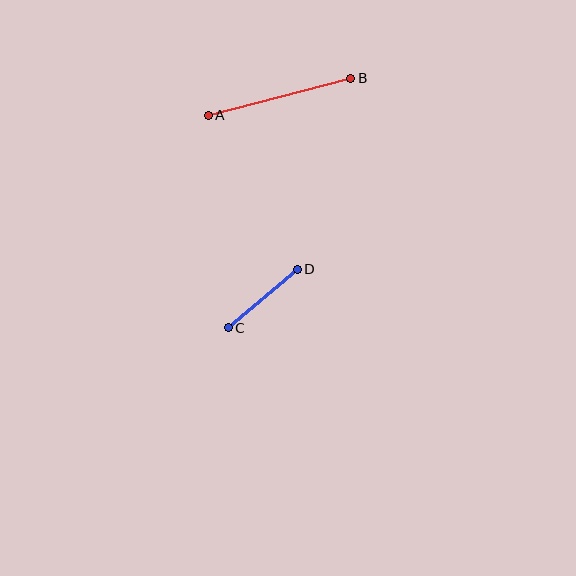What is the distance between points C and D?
The distance is approximately 91 pixels.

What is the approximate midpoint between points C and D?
The midpoint is at approximately (263, 299) pixels.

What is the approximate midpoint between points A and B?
The midpoint is at approximately (279, 97) pixels.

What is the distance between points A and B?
The distance is approximately 147 pixels.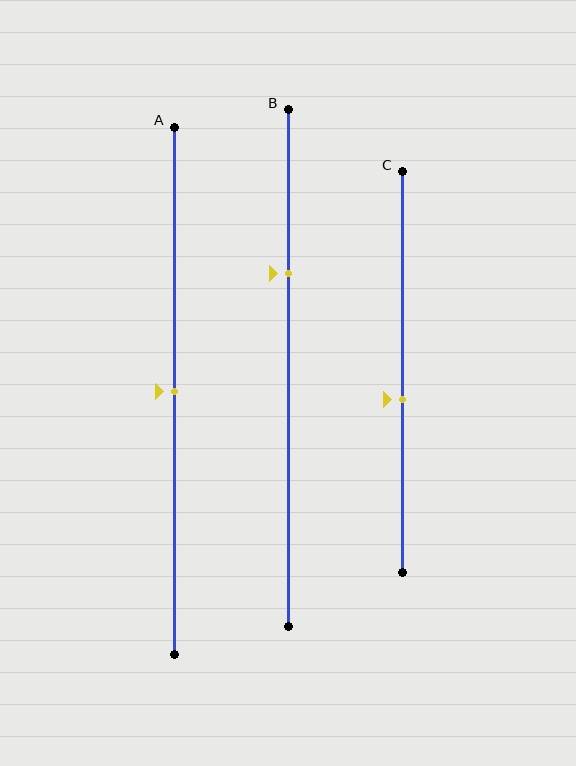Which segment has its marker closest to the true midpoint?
Segment A has its marker closest to the true midpoint.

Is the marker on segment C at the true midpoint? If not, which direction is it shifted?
No, the marker on segment C is shifted downward by about 7% of the segment length.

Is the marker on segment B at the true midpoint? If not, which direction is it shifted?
No, the marker on segment B is shifted upward by about 18% of the segment length.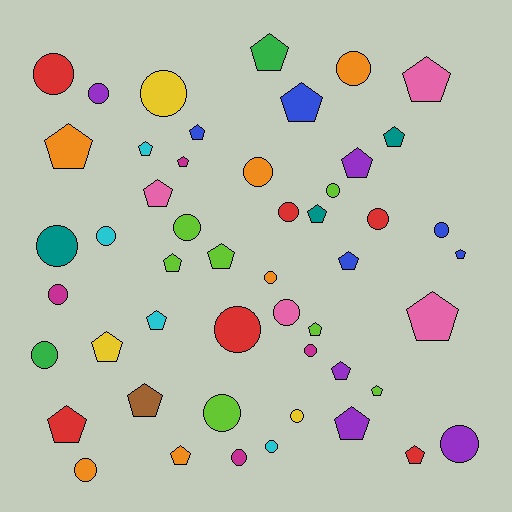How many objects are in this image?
There are 50 objects.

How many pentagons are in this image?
There are 26 pentagons.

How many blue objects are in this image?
There are 5 blue objects.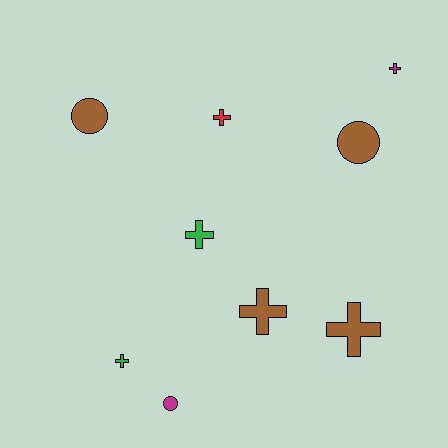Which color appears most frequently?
Brown, with 4 objects.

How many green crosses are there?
There are 2 green crosses.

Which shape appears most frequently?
Cross, with 6 objects.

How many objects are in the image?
There are 9 objects.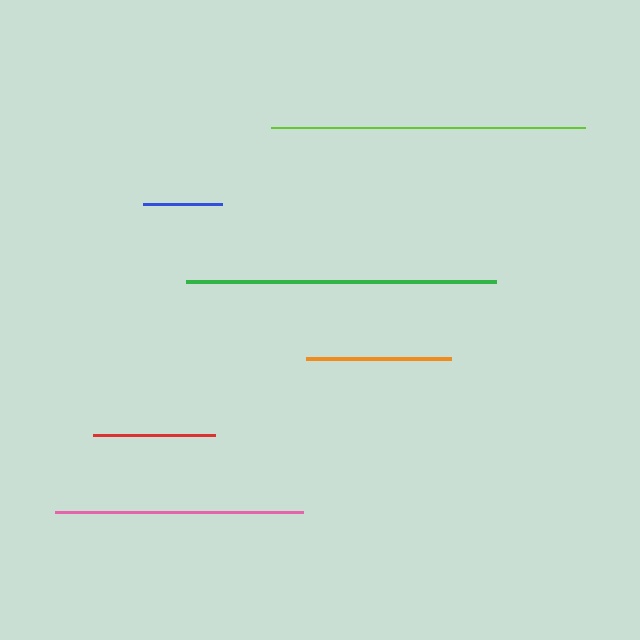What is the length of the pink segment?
The pink segment is approximately 247 pixels long.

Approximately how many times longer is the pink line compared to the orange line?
The pink line is approximately 1.7 times the length of the orange line.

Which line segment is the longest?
The lime line is the longest at approximately 313 pixels.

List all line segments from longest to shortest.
From longest to shortest: lime, green, pink, orange, red, blue.